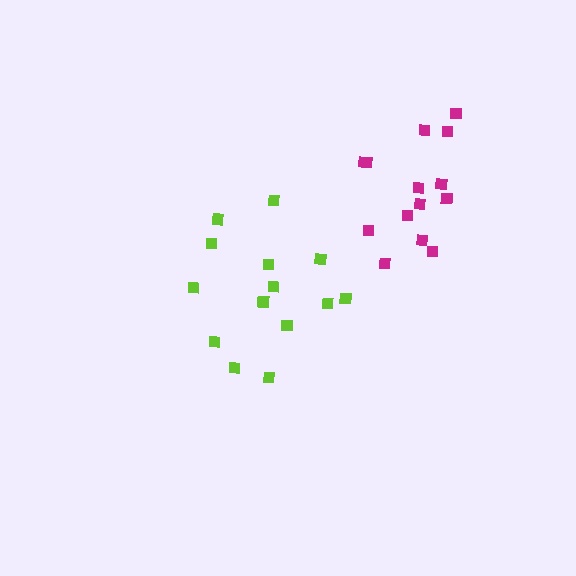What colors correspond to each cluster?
The clusters are colored: lime, magenta.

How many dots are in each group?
Group 1: 14 dots, Group 2: 14 dots (28 total).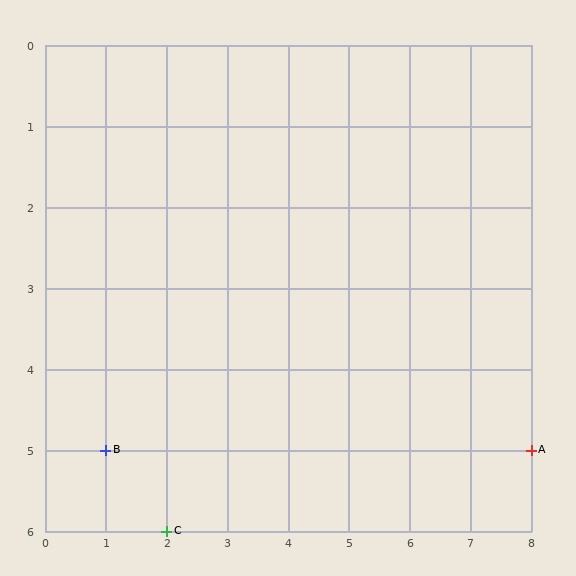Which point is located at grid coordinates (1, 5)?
Point B is at (1, 5).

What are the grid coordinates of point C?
Point C is at grid coordinates (2, 6).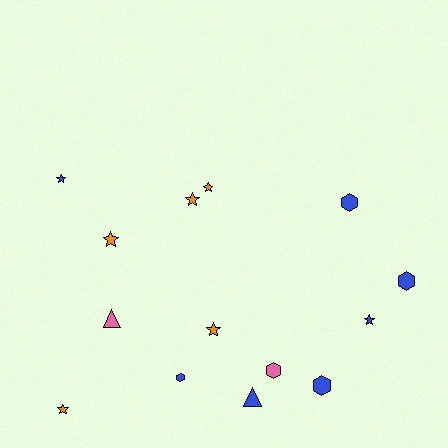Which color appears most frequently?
Blue, with 7 objects.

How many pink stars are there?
There are no pink stars.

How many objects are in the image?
There are 14 objects.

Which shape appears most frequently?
Star, with 7 objects.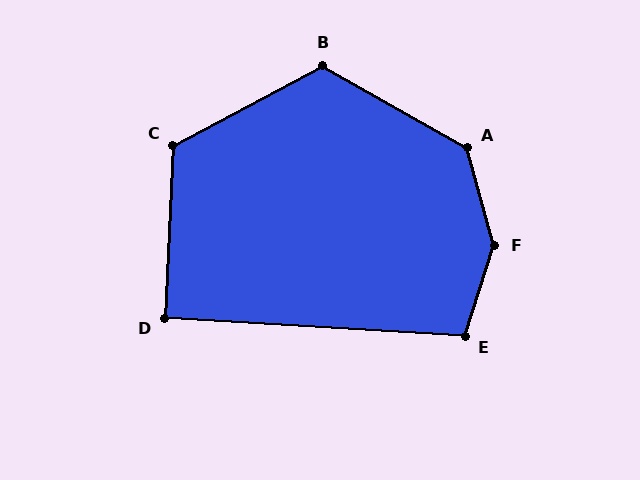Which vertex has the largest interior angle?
F, at approximately 147 degrees.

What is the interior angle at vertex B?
Approximately 122 degrees (obtuse).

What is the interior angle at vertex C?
Approximately 121 degrees (obtuse).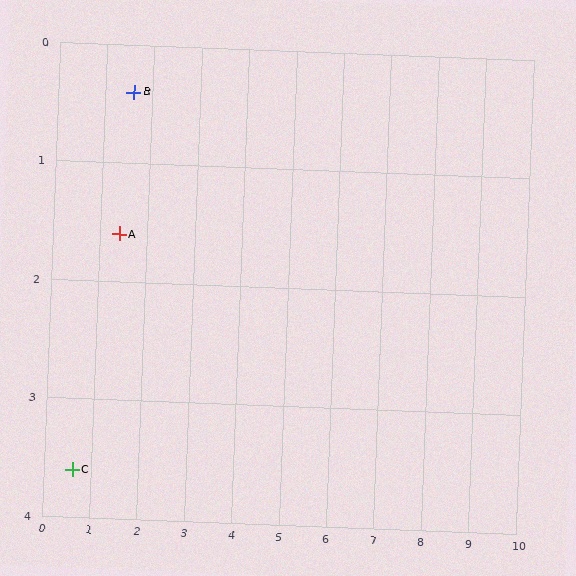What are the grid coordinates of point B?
Point B is at approximately (1.6, 0.4).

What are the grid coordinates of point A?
Point A is at approximately (1.4, 1.6).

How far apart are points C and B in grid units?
Points C and B are about 3.4 grid units apart.